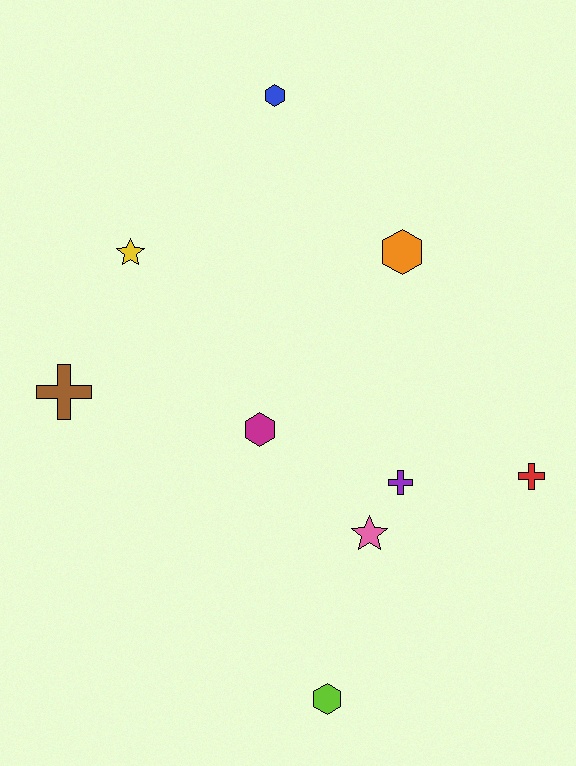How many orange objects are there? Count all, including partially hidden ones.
There is 1 orange object.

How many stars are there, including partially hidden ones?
There are 2 stars.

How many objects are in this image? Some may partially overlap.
There are 9 objects.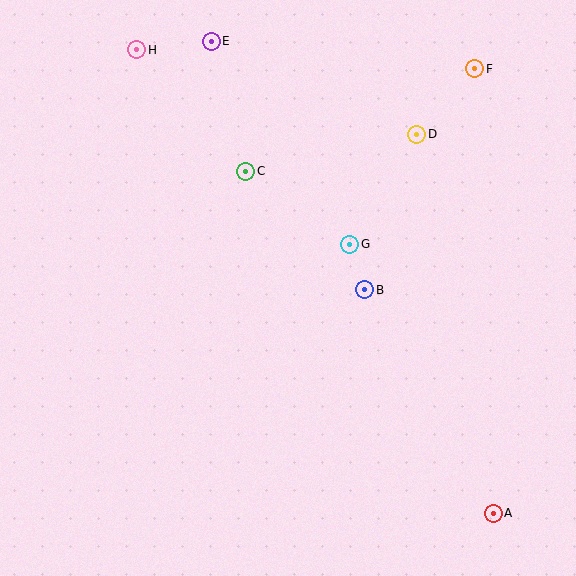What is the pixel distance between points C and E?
The distance between C and E is 134 pixels.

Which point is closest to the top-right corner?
Point F is closest to the top-right corner.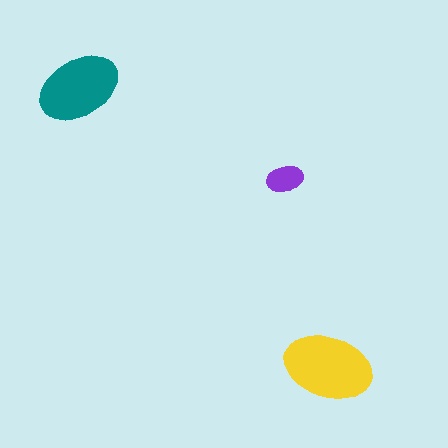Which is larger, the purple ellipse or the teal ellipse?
The teal one.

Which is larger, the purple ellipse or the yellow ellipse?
The yellow one.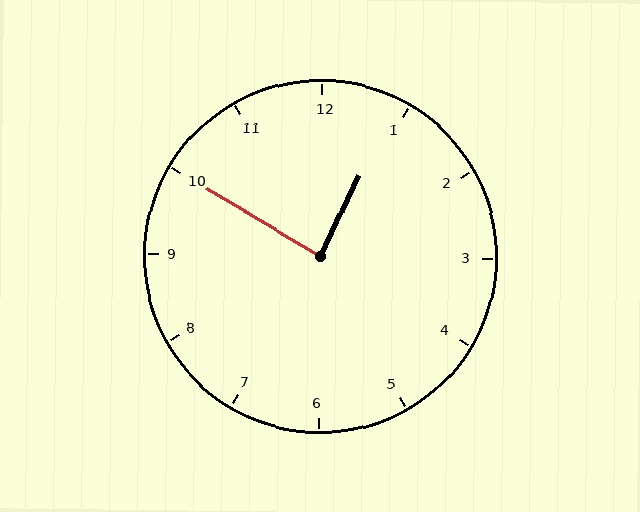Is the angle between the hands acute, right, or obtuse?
It is right.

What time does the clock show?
12:50.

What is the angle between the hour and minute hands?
Approximately 85 degrees.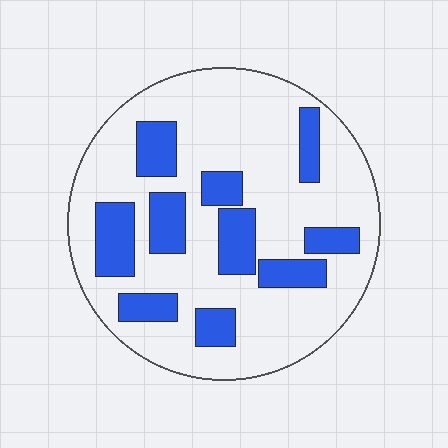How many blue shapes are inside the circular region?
10.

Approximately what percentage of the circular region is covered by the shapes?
Approximately 25%.